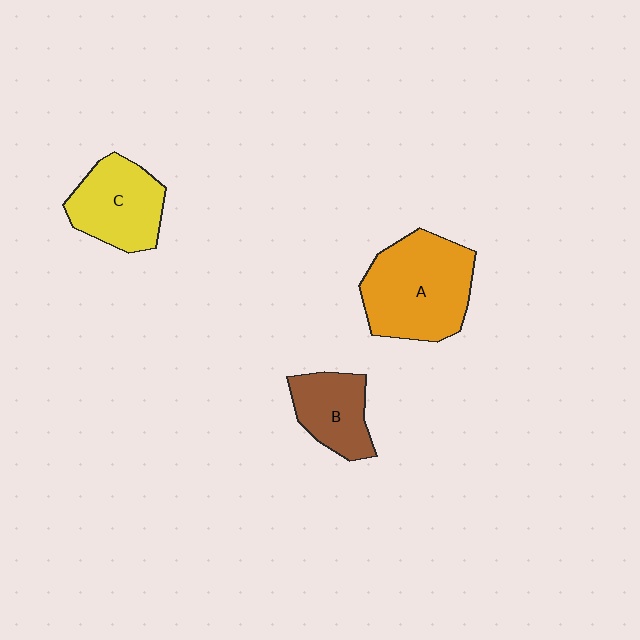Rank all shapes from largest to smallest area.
From largest to smallest: A (orange), C (yellow), B (brown).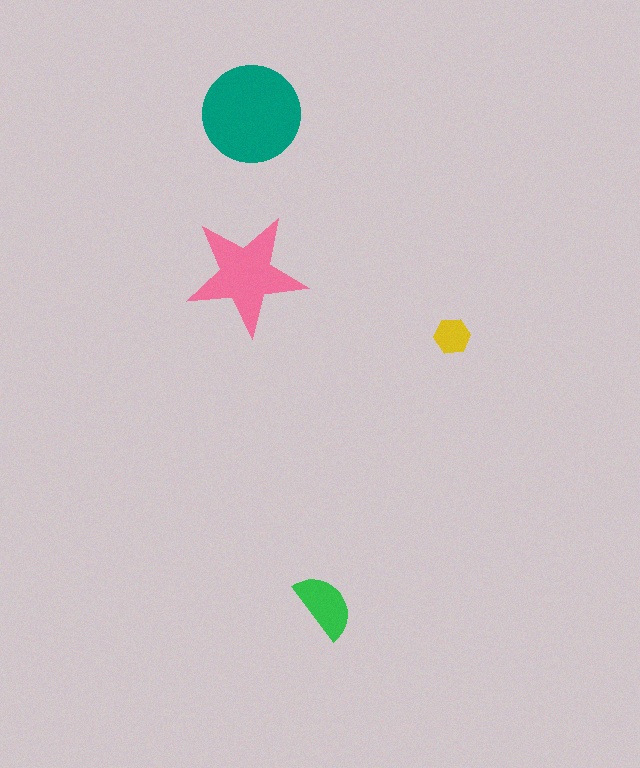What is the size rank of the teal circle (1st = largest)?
1st.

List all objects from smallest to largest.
The yellow hexagon, the green semicircle, the pink star, the teal circle.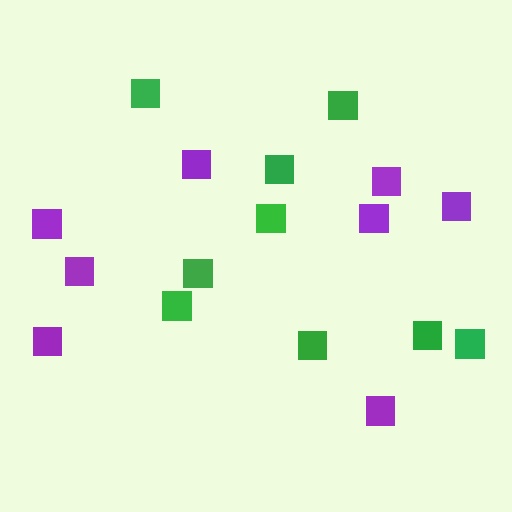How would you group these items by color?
There are 2 groups: one group of green squares (9) and one group of purple squares (8).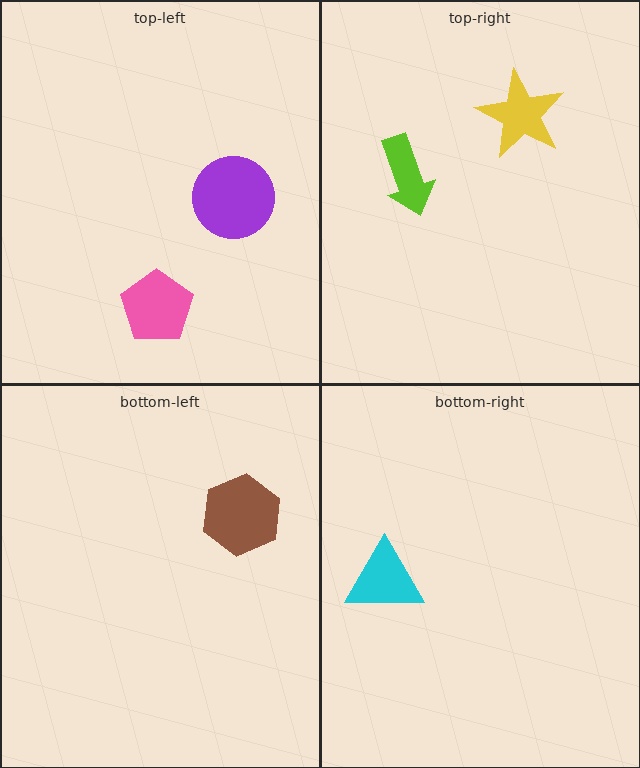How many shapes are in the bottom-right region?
1.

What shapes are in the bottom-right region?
The cyan triangle.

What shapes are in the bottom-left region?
The brown hexagon.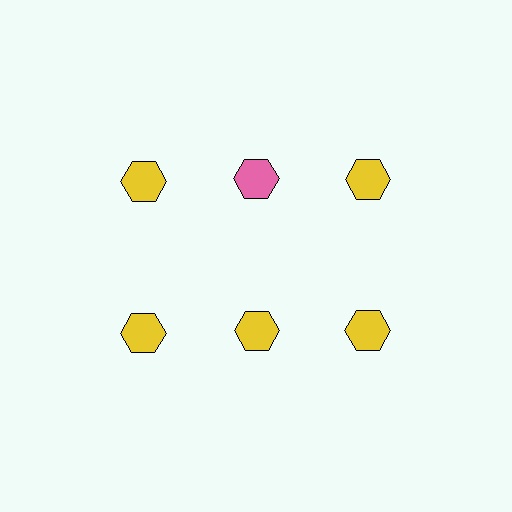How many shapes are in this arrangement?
There are 6 shapes arranged in a grid pattern.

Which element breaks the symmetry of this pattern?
The pink hexagon in the top row, second from left column breaks the symmetry. All other shapes are yellow hexagons.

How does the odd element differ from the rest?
It has a different color: pink instead of yellow.